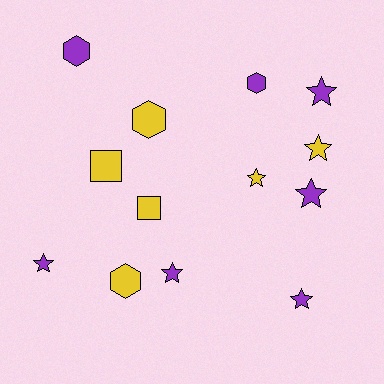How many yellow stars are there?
There are 2 yellow stars.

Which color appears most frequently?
Purple, with 7 objects.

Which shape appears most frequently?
Star, with 7 objects.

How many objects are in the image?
There are 13 objects.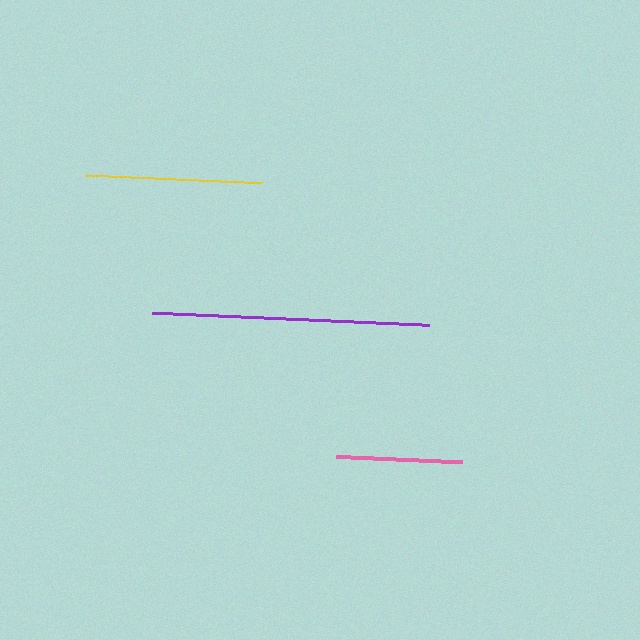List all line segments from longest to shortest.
From longest to shortest: purple, yellow, pink.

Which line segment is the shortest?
The pink line is the shortest at approximately 125 pixels.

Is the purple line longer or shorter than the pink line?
The purple line is longer than the pink line.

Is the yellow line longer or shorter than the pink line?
The yellow line is longer than the pink line.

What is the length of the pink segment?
The pink segment is approximately 125 pixels long.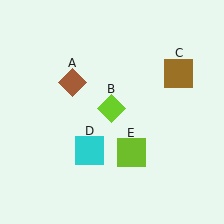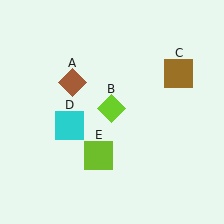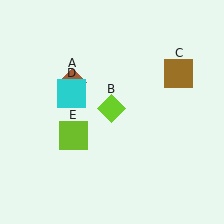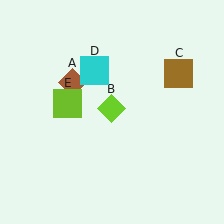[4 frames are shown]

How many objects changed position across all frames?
2 objects changed position: cyan square (object D), lime square (object E).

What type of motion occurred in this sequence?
The cyan square (object D), lime square (object E) rotated clockwise around the center of the scene.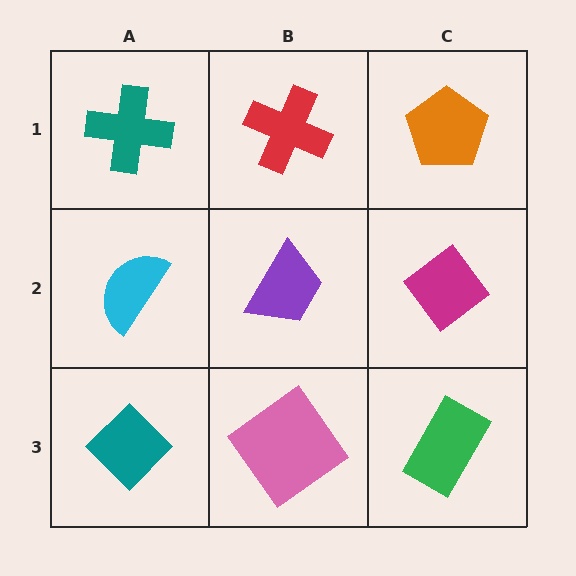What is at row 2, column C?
A magenta diamond.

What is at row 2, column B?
A purple trapezoid.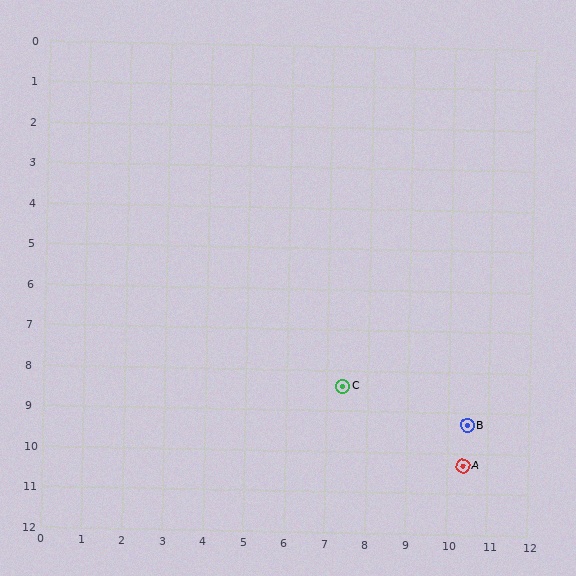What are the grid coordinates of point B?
Point B is at approximately (10.5, 9.3).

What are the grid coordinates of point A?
Point A is at approximately (10.4, 10.3).